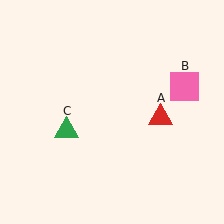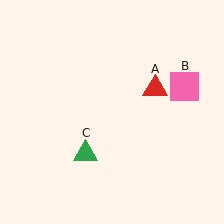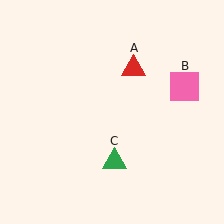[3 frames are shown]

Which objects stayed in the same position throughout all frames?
Pink square (object B) remained stationary.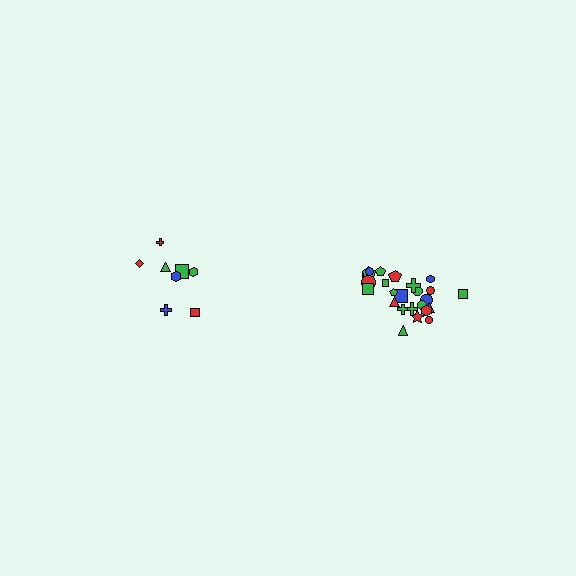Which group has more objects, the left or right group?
The right group.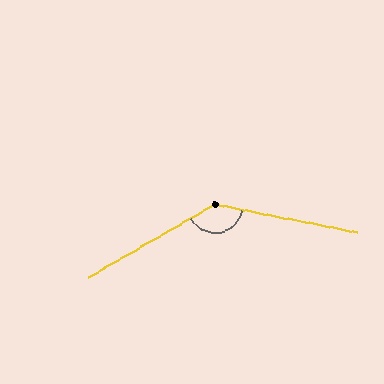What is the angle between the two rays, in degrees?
Approximately 139 degrees.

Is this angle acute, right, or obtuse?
It is obtuse.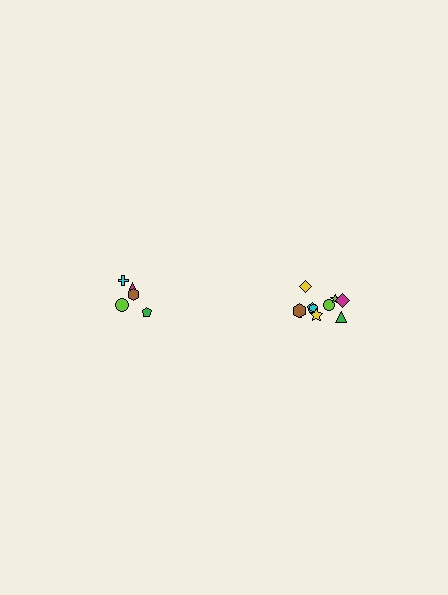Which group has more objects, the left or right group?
The right group.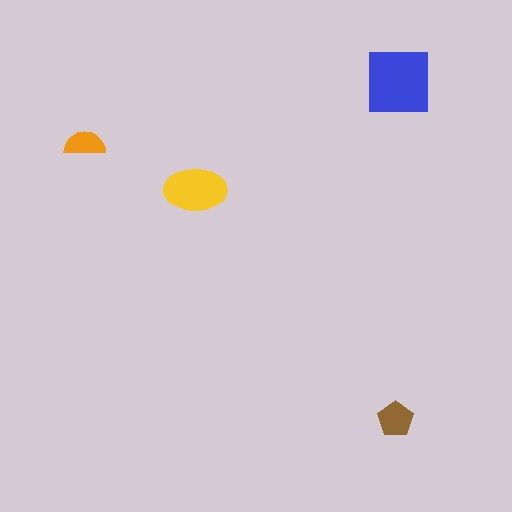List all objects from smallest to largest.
The orange semicircle, the brown pentagon, the yellow ellipse, the blue square.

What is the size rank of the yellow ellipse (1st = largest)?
2nd.